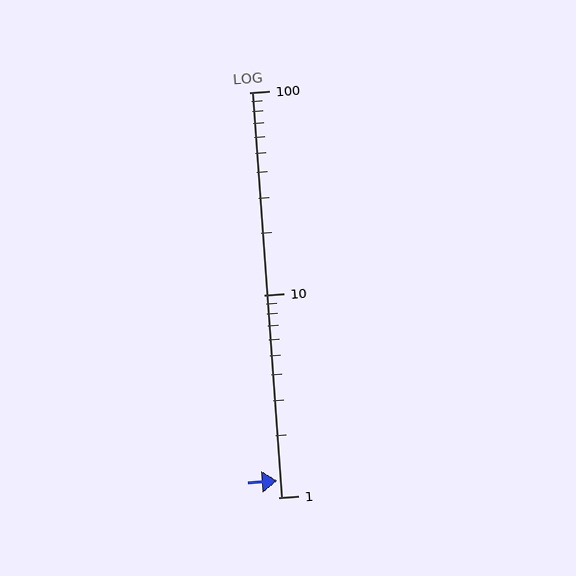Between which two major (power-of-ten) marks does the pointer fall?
The pointer is between 1 and 10.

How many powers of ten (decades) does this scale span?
The scale spans 2 decades, from 1 to 100.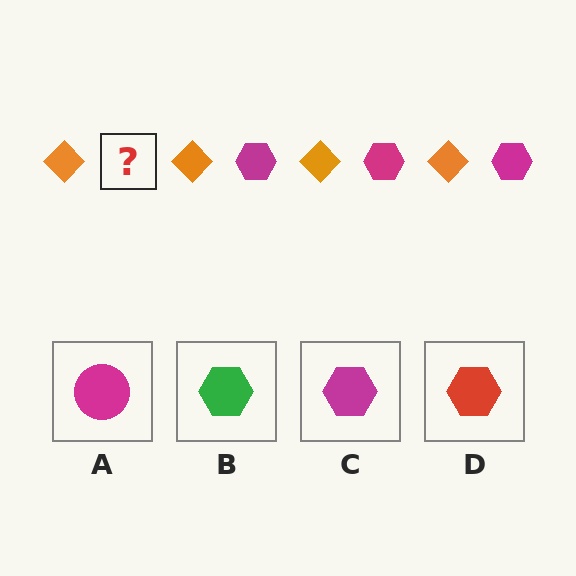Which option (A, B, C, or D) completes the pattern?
C.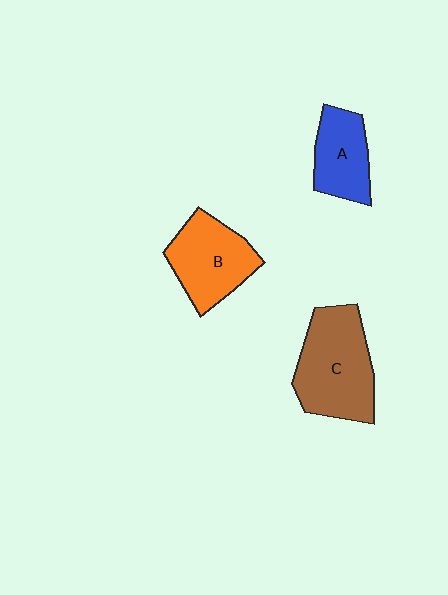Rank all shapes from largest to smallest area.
From largest to smallest: C (brown), B (orange), A (blue).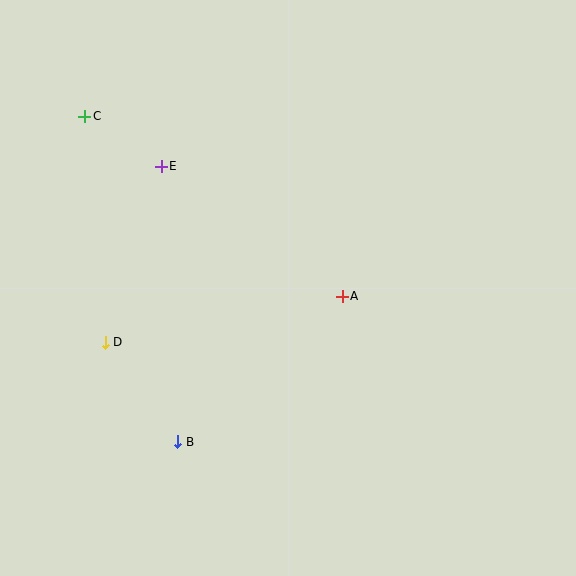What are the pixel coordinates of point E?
Point E is at (161, 166).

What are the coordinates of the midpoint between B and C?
The midpoint between B and C is at (131, 279).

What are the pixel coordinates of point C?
Point C is at (85, 116).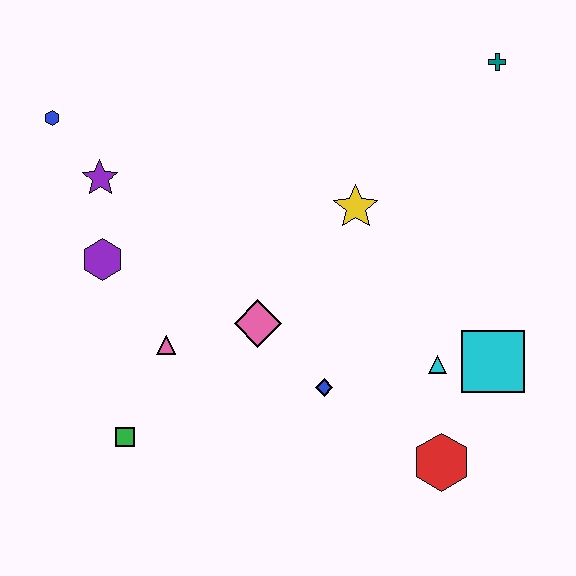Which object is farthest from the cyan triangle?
The blue hexagon is farthest from the cyan triangle.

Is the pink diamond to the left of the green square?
No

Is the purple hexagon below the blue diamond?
No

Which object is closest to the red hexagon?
The cyan triangle is closest to the red hexagon.